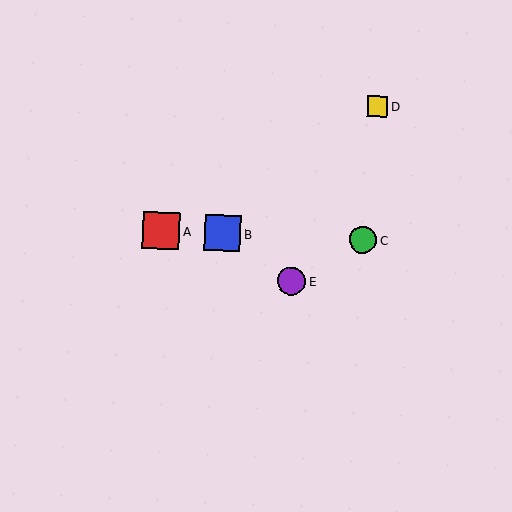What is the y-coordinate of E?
Object E is at y≈281.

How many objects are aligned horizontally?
3 objects (A, B, C) are aligned horizontally.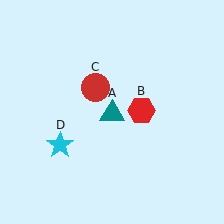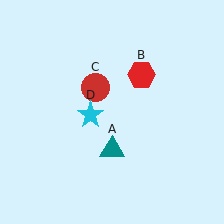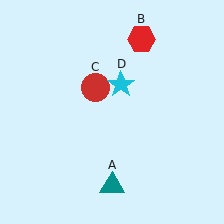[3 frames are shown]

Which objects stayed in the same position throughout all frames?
Red circle (object C) remained stationary.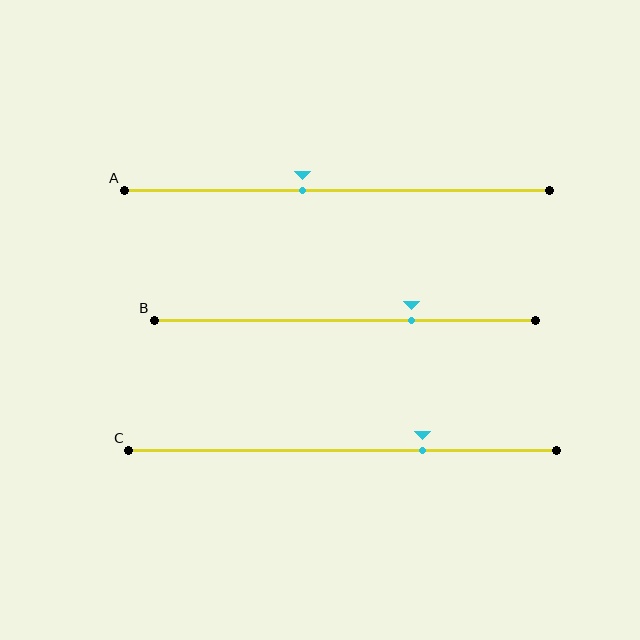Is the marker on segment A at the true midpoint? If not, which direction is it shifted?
No, the marker on segment A is shifted to the left by about 8% of the segment length.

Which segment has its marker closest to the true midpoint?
Segment A has its marker closest to the true midpoint.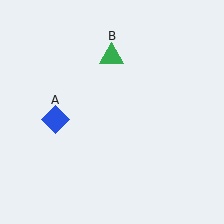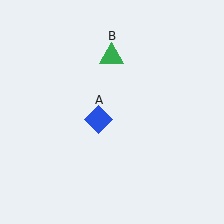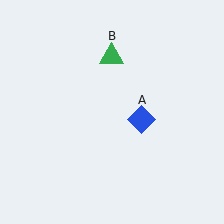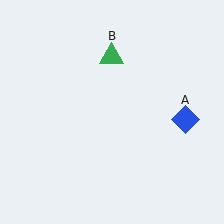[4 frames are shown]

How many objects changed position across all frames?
1 object changed position: blue diamond (object A).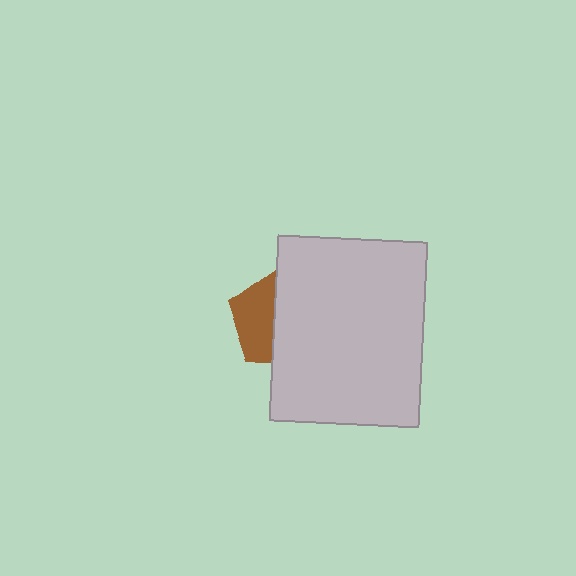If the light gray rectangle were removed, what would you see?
You would see the complete brown pentagon.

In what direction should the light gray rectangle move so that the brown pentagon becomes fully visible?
The light gray rectangle should move right. That is the shortest direction to clear the overlap and leave the brown pentagon fully visible.